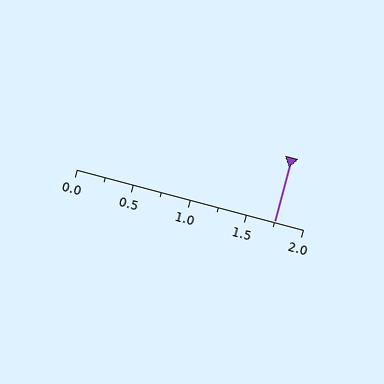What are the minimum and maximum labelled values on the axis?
The axis runs from 0.0 to 2.0.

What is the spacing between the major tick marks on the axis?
The major ticks are spaced 0.5 apart.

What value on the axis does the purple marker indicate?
The marker indicates approximately 1.75.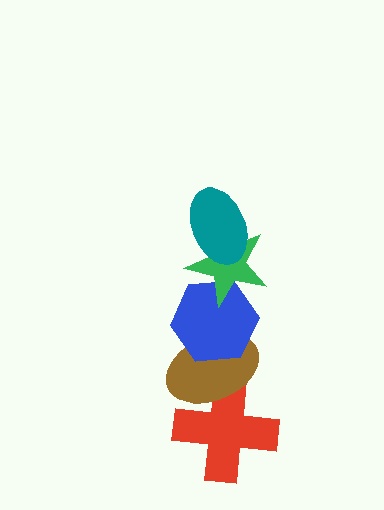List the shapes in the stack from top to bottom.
From top to bottom: the teal ellipse, the green star, the blue hexagon, the brown ellipse, the red cross.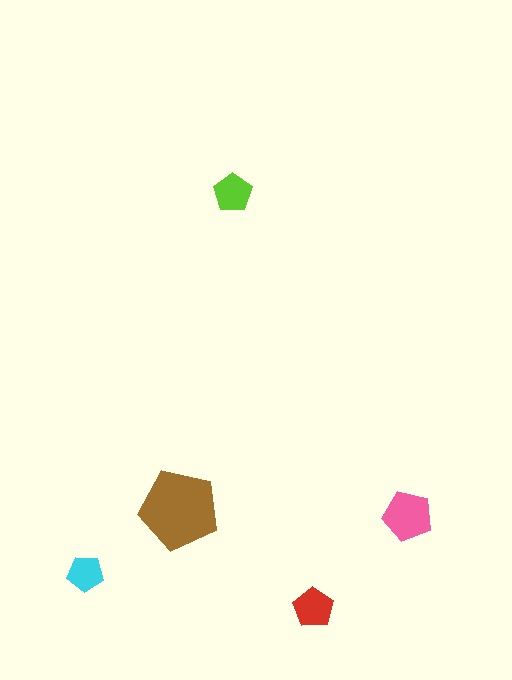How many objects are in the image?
There are 5 objects in the image.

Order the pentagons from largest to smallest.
the brown one, the pink one, the red one, the lime one, the cyan one.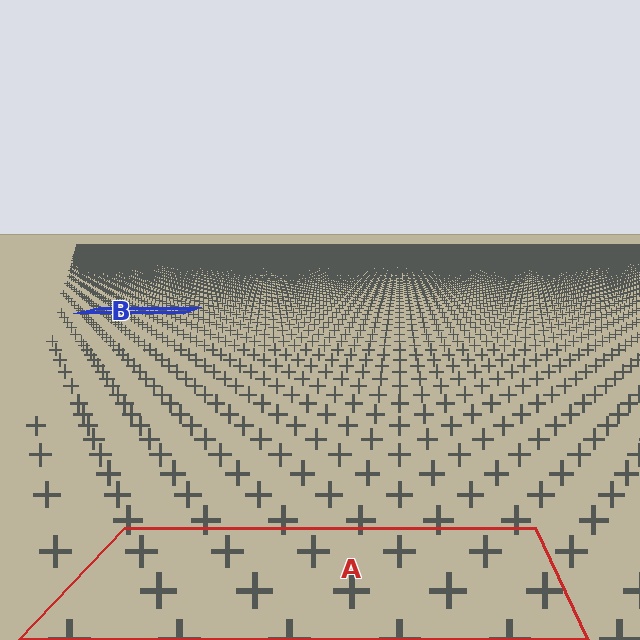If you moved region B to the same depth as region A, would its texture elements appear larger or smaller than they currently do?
They would appear larger. At a closer depth, the same texture elements are projected at a bigger on-screen size.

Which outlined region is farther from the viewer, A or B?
Region B is farther from the viewer — the texture elements inside it appear smaller and more densely packed.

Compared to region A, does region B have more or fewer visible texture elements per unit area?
Region B has more texture elements per unit area — they are packed more densely because it is farther away.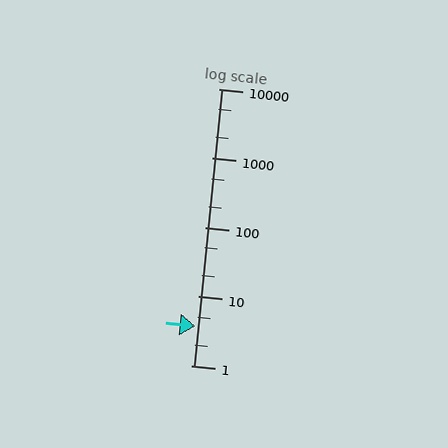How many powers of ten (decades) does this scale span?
The scale spans 4 decades, from 1 to 10000.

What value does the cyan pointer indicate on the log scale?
The pointer indicates approximately 3.7.